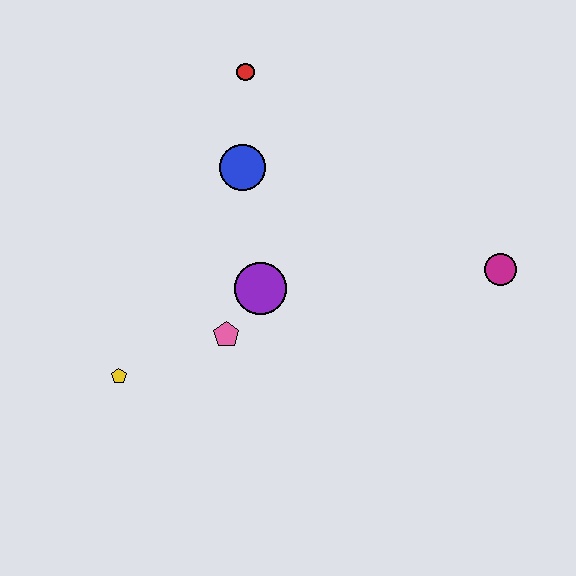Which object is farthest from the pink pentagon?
The magenta circle is farthest from the pink pentagon.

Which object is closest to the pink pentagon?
The purple circle is closest to the pink pentagon.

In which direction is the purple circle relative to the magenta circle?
The purple circle is to the left of the magenta circle.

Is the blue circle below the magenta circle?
No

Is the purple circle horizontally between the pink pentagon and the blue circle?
No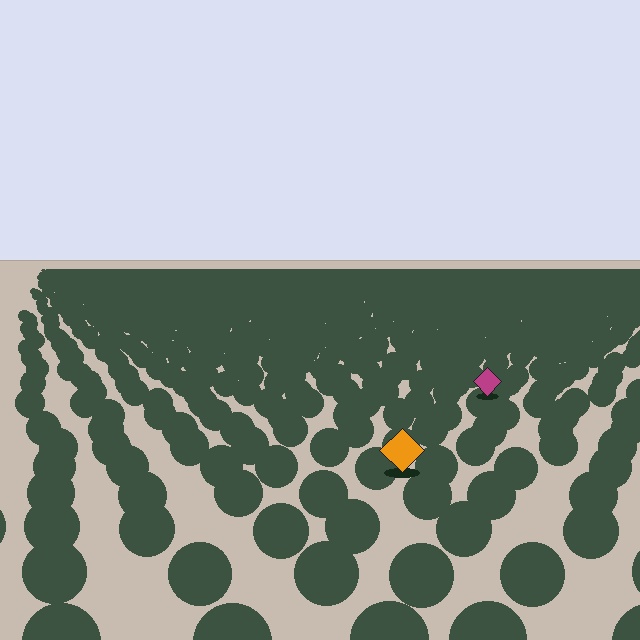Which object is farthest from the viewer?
The magenta diamond is farthest from the viewer. It appears smaller and the ground texture around it is denser.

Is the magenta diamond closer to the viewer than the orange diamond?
No. The orange diamond is closer — you can tell from the texture gradient: the ground texture is coarser near it.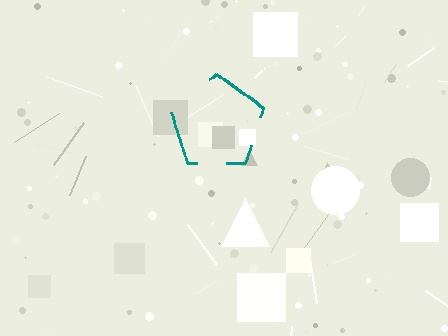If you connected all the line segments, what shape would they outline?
They would outline a pentagon.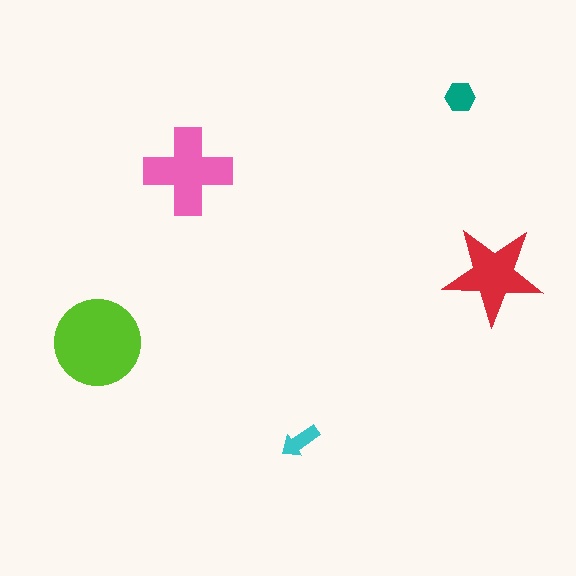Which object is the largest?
The lime circle.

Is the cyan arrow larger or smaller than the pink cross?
Smaller.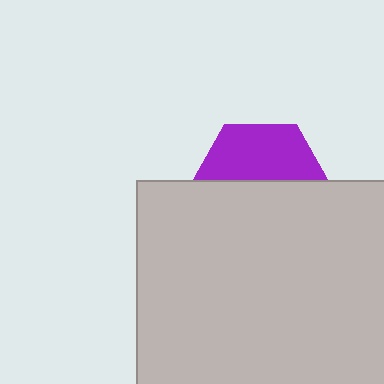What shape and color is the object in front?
The object in front is a light gray square.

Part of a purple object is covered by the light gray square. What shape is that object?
It is a hexagon.